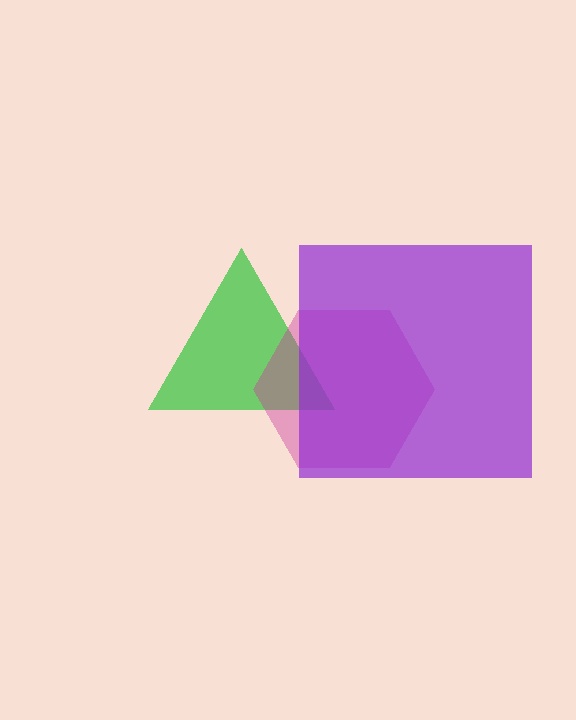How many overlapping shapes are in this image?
There are 3 overlapping shapes in the image.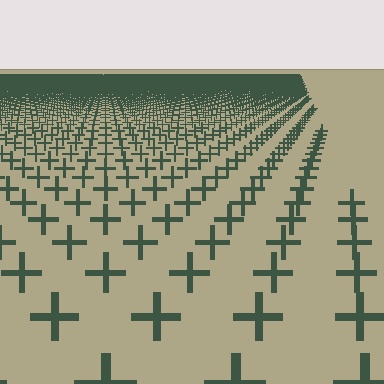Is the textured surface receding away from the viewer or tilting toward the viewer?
The surface is receding away from the viewer. Texture elements get smaller and denser toward the top.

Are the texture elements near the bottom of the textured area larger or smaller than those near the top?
Larger. Near the bottom, elements are closer to the viewer and appear at a bigger on-screen size.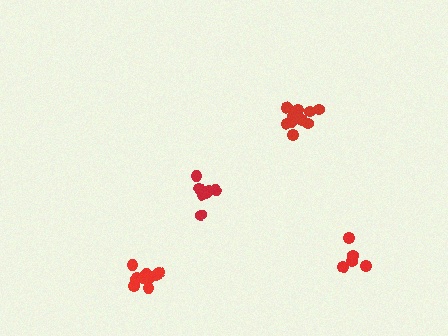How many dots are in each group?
Group 1: 11 dots, Group 2: 7 dots, Group 3: 5 dots, Group 4: 11 dots (34 total).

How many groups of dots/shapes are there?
There are 4 groups.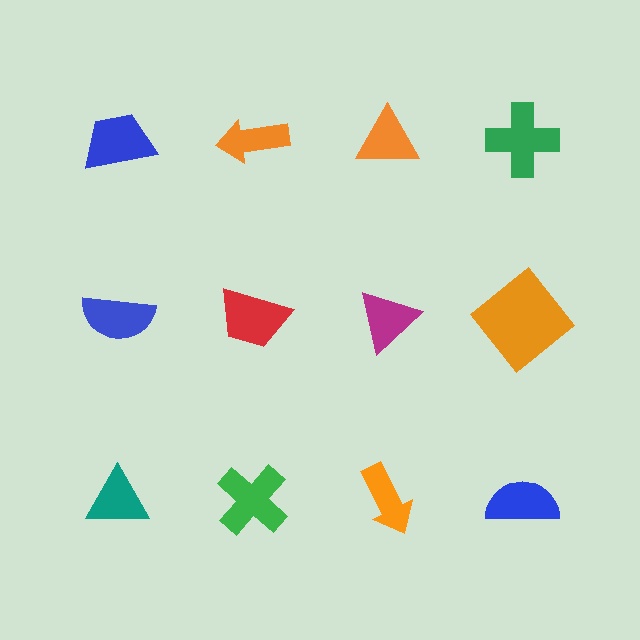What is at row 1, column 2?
An orange arrow.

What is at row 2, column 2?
A red trapezoid.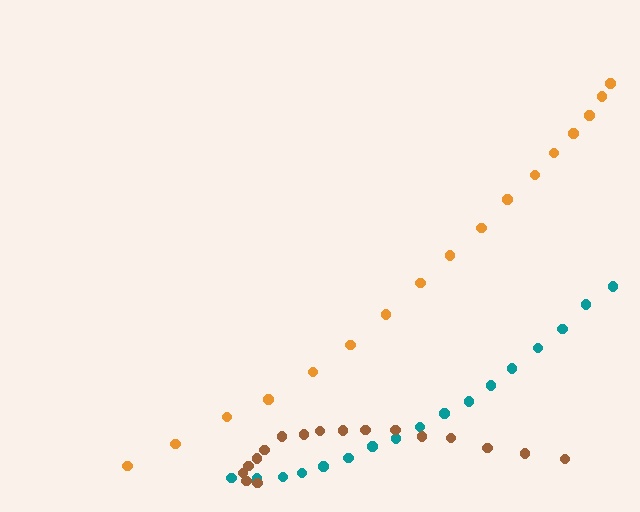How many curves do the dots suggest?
There are 3 distinct paths.